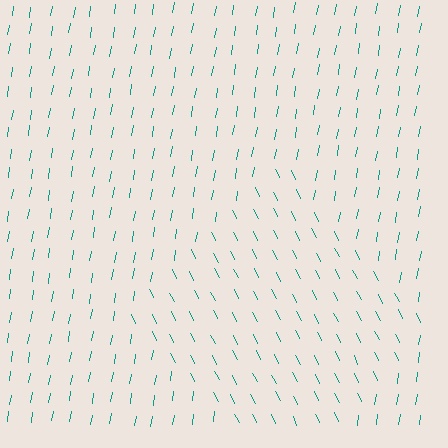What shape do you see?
I see a diamond.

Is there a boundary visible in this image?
Yes, there is a texture boundary formed by a change in line orientation.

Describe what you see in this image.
The image is filled with small teal line segments. A diamond region in the image has lines oriented differently from the surrounding lines, creating a visible texture boundary.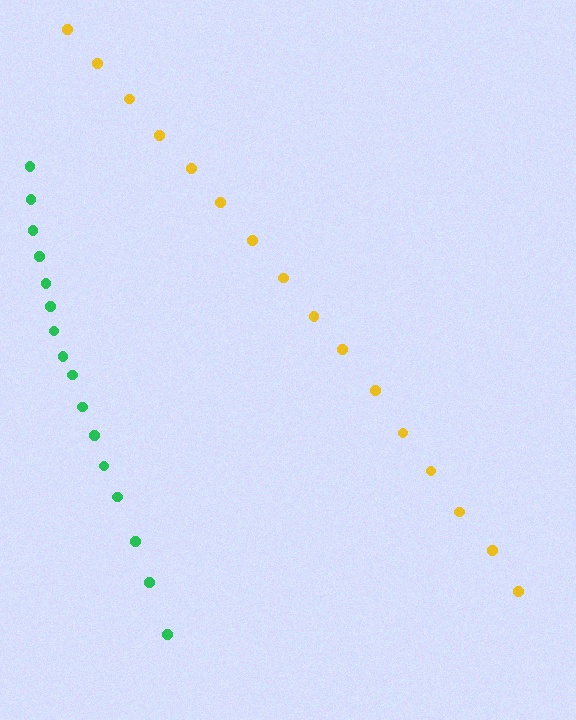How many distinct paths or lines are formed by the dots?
There are 2 distinct paths.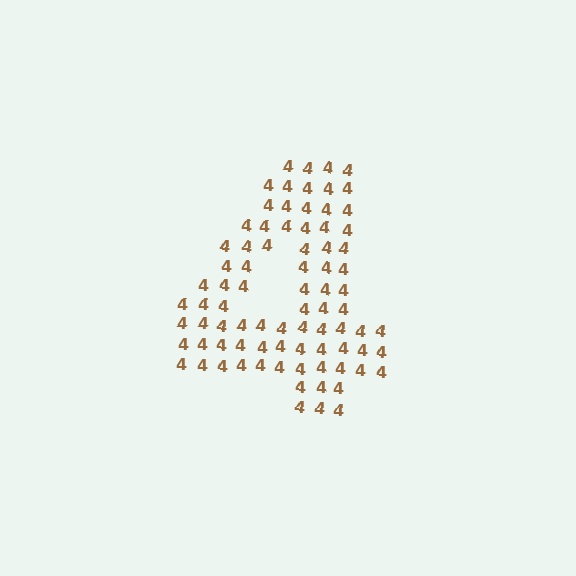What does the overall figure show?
The overall figure shows the digit 4.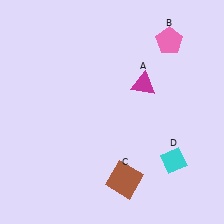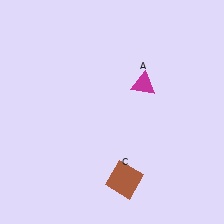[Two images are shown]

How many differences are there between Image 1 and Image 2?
There are 2 differences between the two images.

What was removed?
The cyan diamond (D), the pink pentagon (B) were removed in Image 2.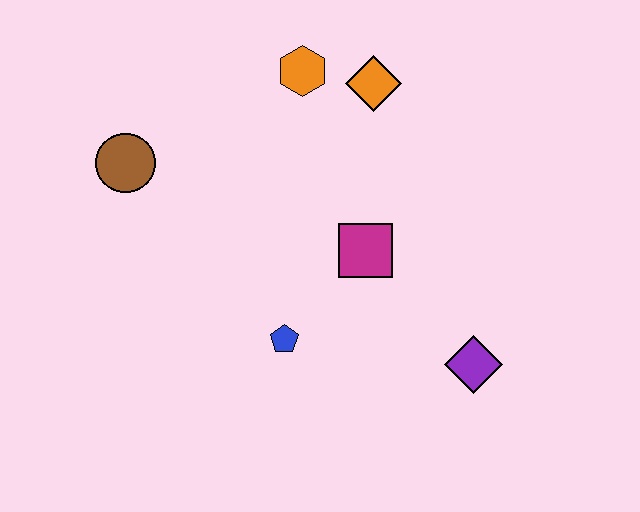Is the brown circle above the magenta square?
Yes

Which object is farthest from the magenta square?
The brown circle is farthest from the magenta square.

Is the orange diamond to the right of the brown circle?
Yes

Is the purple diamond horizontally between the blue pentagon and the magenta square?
No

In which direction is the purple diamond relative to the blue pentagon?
The purple diamond is to the right of the blue pentagon.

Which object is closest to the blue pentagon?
The magenta square is closest to the blue pentagon.